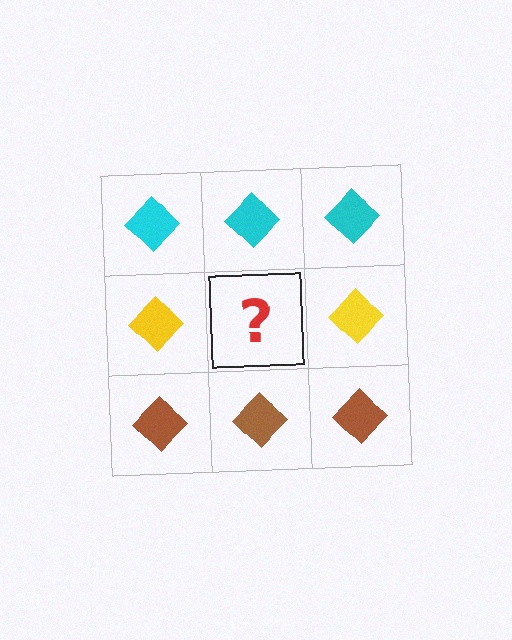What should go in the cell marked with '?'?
The missing cell should contain a yellow diamond.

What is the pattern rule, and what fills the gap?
The rule is that each row has a consistent color. The gap should be filled with a yellow diamond.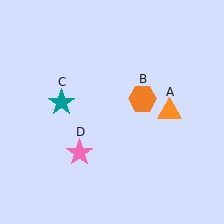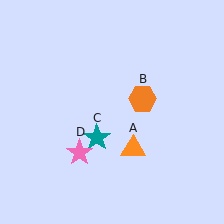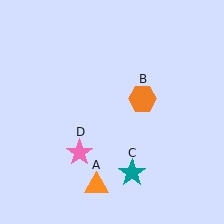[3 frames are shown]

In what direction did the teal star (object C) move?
The teal star (object C) moved down and to the right.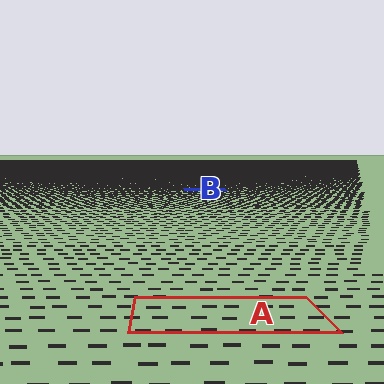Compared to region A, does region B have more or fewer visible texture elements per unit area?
Region B has more texture elements per unit area — they are packed more densely because it is farther away.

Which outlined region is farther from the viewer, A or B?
Region B is farther from the viewer — the texture elements inside it appear smaller and more densely packed.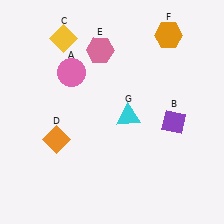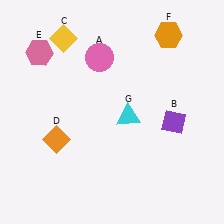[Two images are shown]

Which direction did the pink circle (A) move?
The pink circle (A) moved right.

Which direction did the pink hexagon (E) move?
The pink hexagon (E) moved left.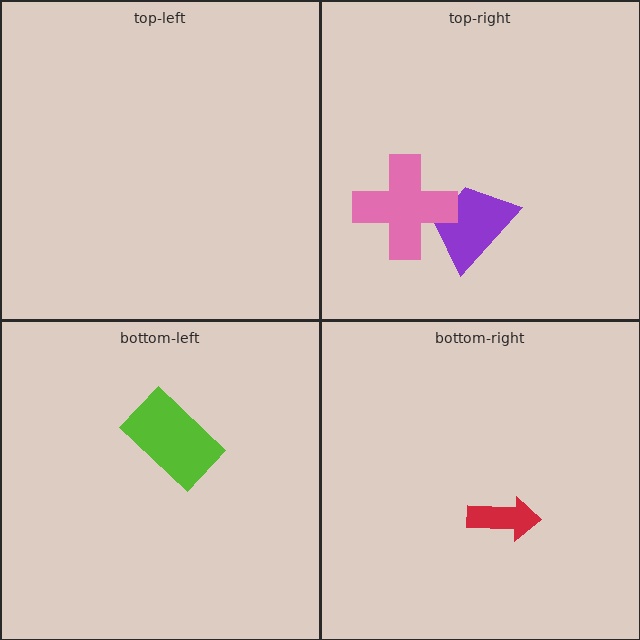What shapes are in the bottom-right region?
The red arrow.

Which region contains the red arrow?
The bottom-right region.